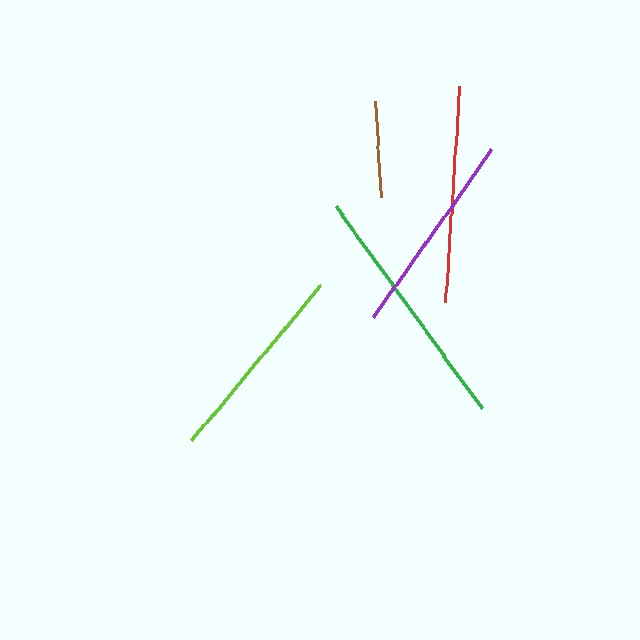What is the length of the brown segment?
The brown segment is approximately 96 pixels long.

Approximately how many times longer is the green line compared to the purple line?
The green line is approximately 1.2 times the length of the purple line.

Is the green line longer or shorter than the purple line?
The green line is longer than the purple line.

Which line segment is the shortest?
The brown line is the shortest at approximately 96 pixels.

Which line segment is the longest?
The green line is the longest at approximately 249 pixels.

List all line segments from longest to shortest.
From longest to shortest: green, red, purple, lime, brown.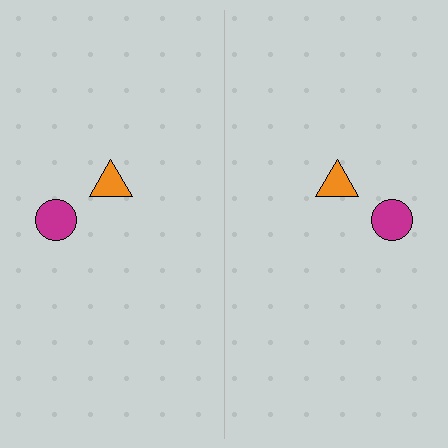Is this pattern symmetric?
Yes, this pattern has bilateral (reflection) symmetry.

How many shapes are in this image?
There are 4 shapes in this image.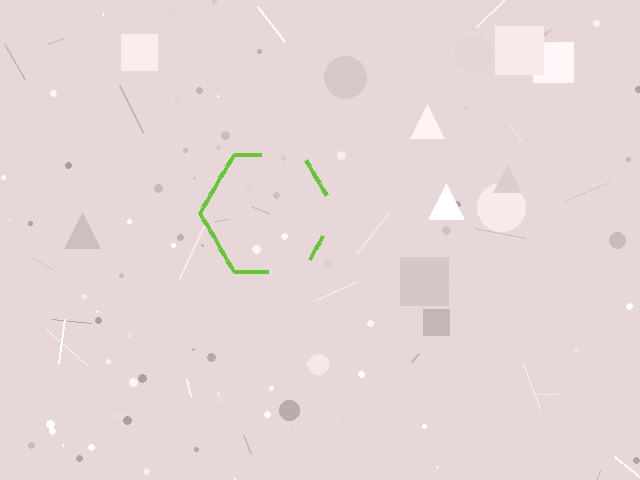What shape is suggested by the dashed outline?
The dashed outline suggests a hexagon.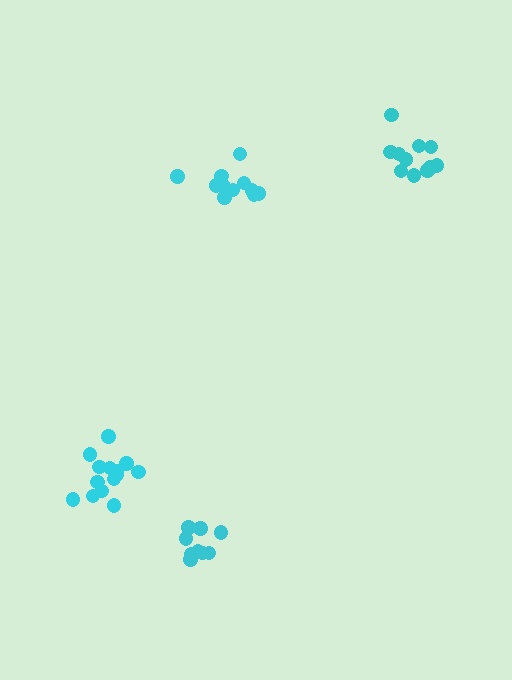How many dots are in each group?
Group 1: 11 dots, Group 2: 11 dots, Group 3: 14 dots, Group 4: 10 dots (46 total).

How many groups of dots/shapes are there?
There are 4 groups.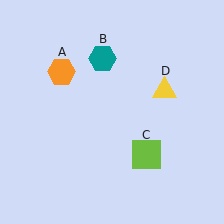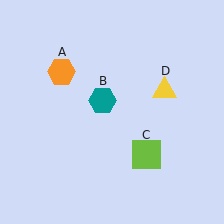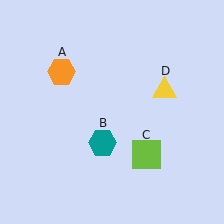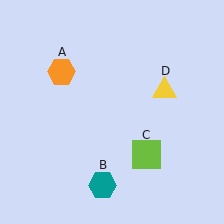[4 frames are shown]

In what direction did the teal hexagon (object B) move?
The teal hexagon (object B) moved down.